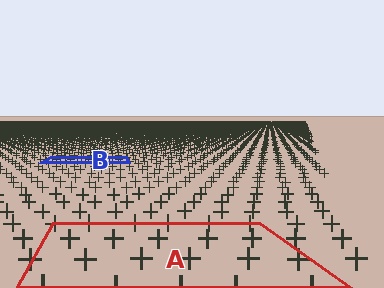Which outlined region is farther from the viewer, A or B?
Region B is farther from the viewer — the texture elements inside it appear smaller and more densely packed.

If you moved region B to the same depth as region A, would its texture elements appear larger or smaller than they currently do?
They would appear larger. At a closer depth, the same texture elements are projected at a bigger on-screen size.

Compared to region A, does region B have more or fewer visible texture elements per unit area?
Region B has more texture elements per unit area — they are packed more densely because it is farther away.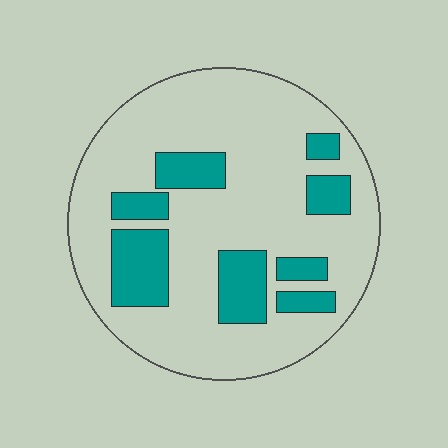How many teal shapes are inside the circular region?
8.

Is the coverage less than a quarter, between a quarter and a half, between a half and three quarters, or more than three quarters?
Less than a quarter.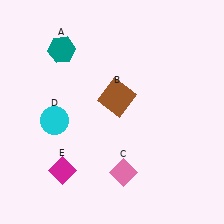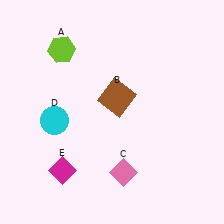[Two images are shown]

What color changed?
The hexagon (A) changed from teal in Image 1 to lime in Image 2.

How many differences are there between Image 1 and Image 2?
There is 1 difference between the two images.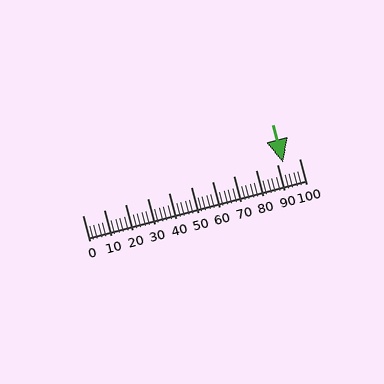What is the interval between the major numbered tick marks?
The major tick marks are spaced 10 units apart.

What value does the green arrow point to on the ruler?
The green arrow points to approximately 93.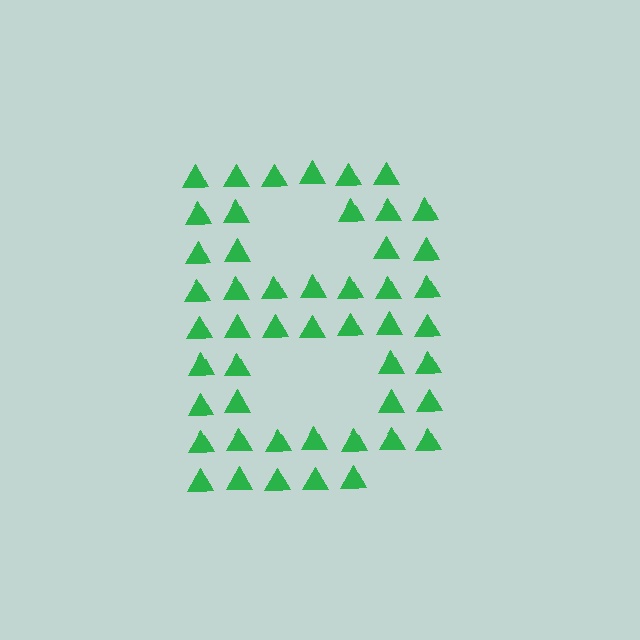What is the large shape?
The large shape is the letter B.